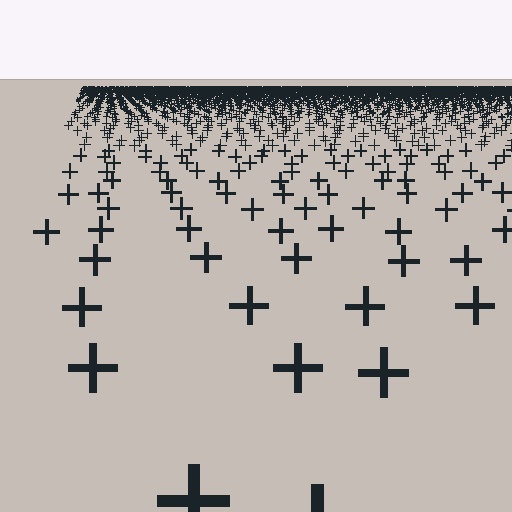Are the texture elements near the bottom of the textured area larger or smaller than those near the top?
Larger. Near the bottom, elements are closer to the viewer and appear at a bigger on-screen size.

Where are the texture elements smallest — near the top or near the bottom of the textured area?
Near the top.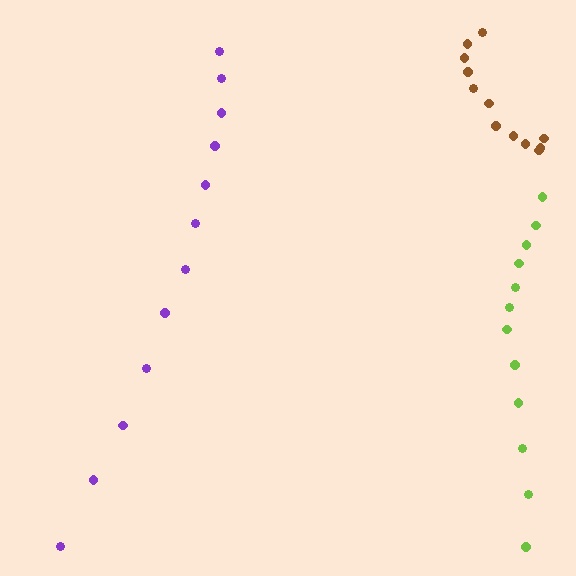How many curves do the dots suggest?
There are 3 distinct paths.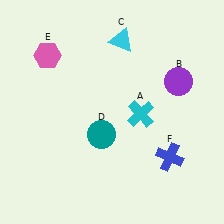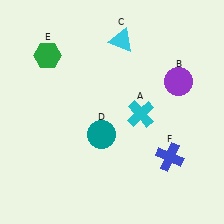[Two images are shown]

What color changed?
The hexagon (E) changed from pink in Image 1 to green in Image 2.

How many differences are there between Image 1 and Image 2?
There is 1 difference between the two images.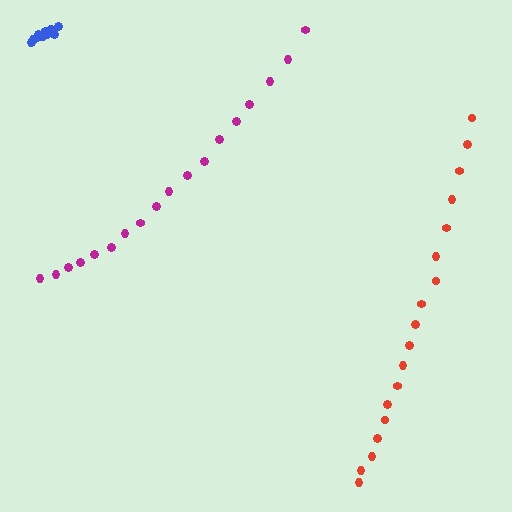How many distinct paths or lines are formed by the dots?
There are 3 distinct paths.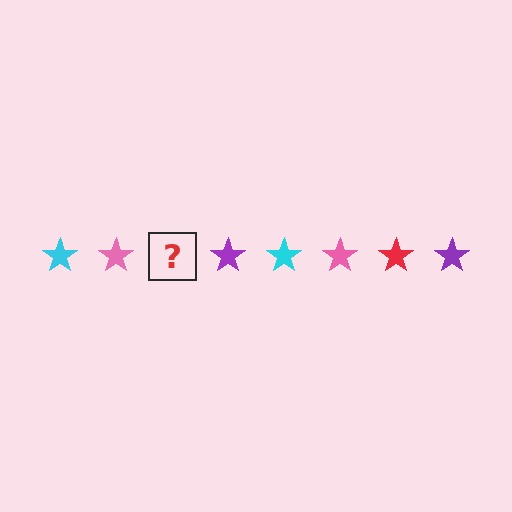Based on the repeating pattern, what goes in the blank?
The blank should be a red star.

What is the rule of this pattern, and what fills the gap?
The rule is that the pattern cycles through cyan, pink, red, purple stars. The gap should be filled with a red star.